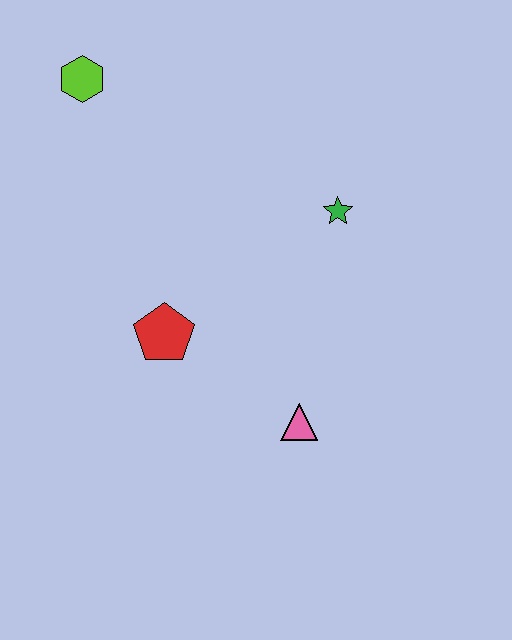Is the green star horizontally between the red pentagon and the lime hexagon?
No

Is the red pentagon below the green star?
Yes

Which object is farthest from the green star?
The lime hexagon is farthest from the green star.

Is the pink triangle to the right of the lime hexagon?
Yes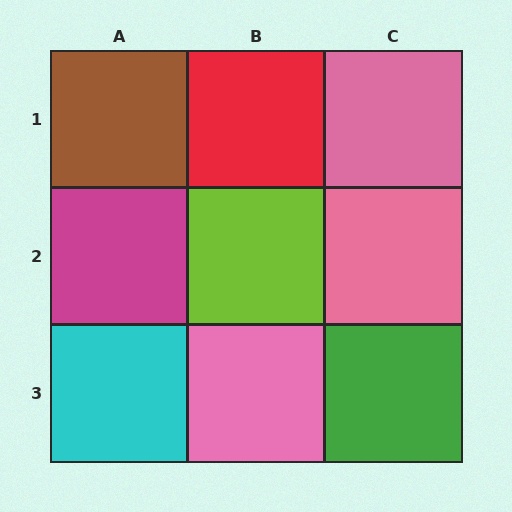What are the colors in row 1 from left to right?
Brown, red, pink.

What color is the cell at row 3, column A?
Cyan.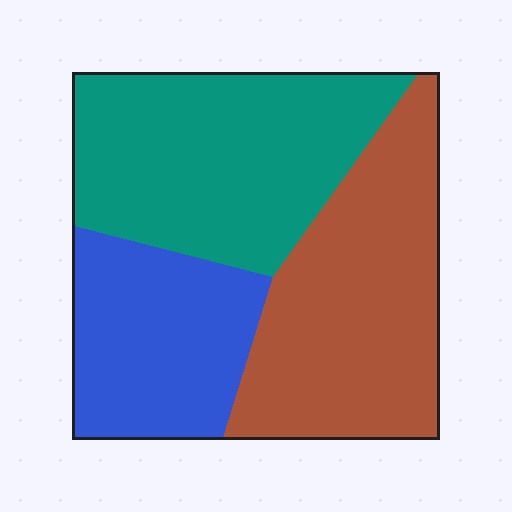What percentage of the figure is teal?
Teal covers about 40% of the figure.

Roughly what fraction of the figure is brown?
Brown takes up about three eighths (3/8) of the figure.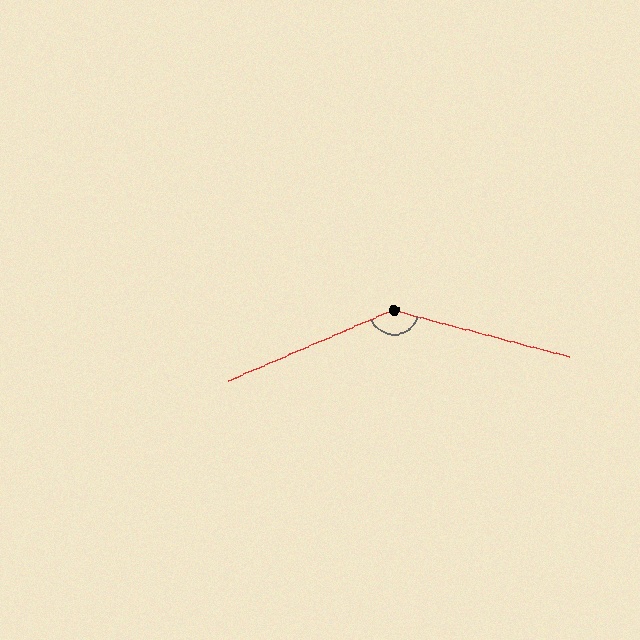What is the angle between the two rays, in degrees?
Approximately 142 degrees.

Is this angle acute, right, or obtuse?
It is obtuse.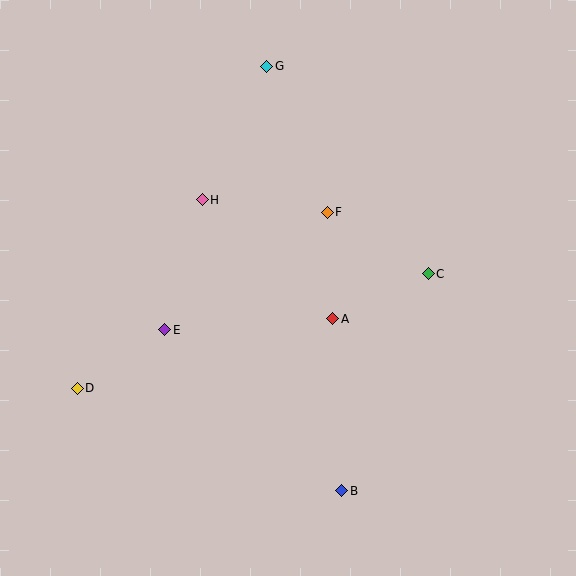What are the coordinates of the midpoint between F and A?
The midpoint between F and A is at (330, 266).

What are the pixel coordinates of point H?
Point H is at (202, 200).